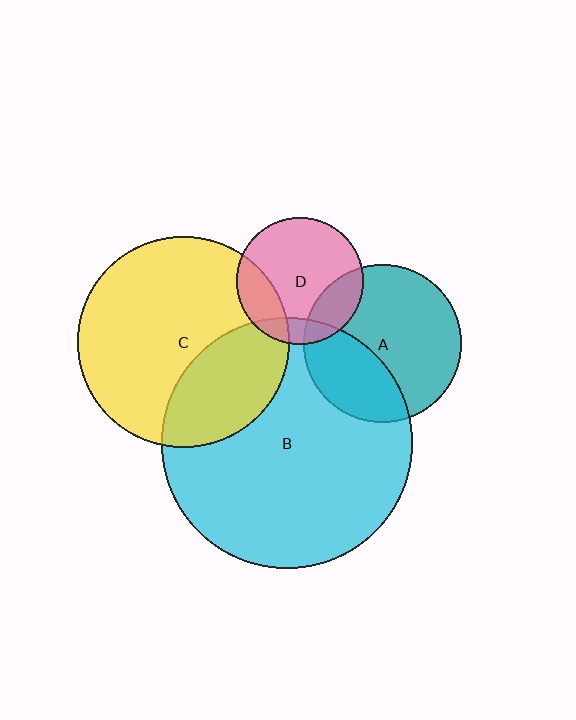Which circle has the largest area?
Circle B (cyan).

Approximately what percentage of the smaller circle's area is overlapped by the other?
Approximately 15%.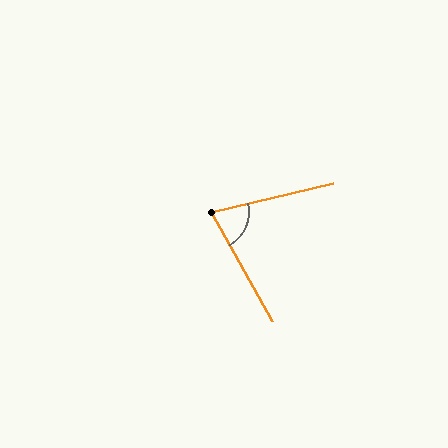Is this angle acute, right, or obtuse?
It is acute.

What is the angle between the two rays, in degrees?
Approximately 74 degrees.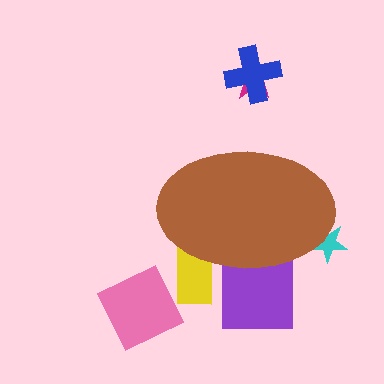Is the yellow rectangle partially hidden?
Yes, the yellow rectangle is partially hidden behind the brown ellipse.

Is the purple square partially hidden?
Yes, the purple square is partially hidden behind the brown ellipse.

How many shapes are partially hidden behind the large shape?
3 shapes are partially hidden.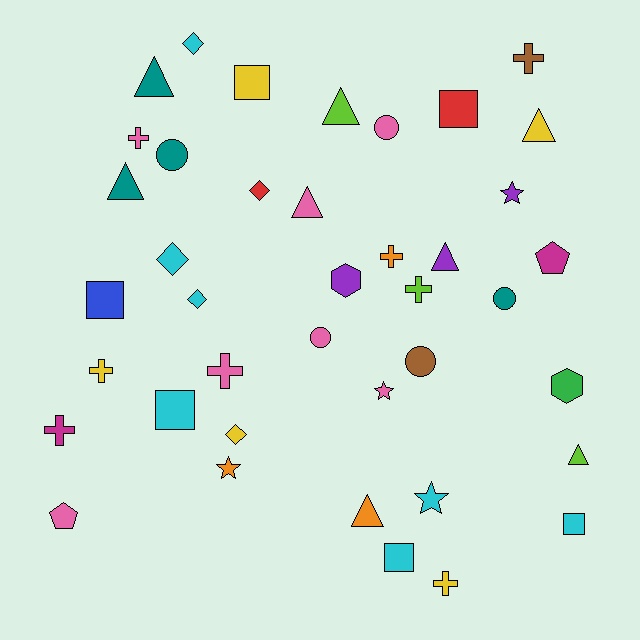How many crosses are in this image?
There are 8 crosses.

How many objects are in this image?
There are 40 objects.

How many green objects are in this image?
There is 1 green object.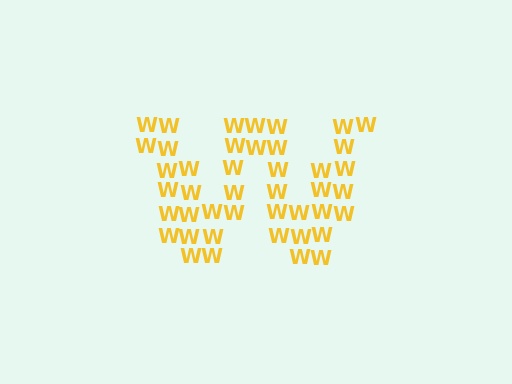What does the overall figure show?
The overall figure shows the letter W.